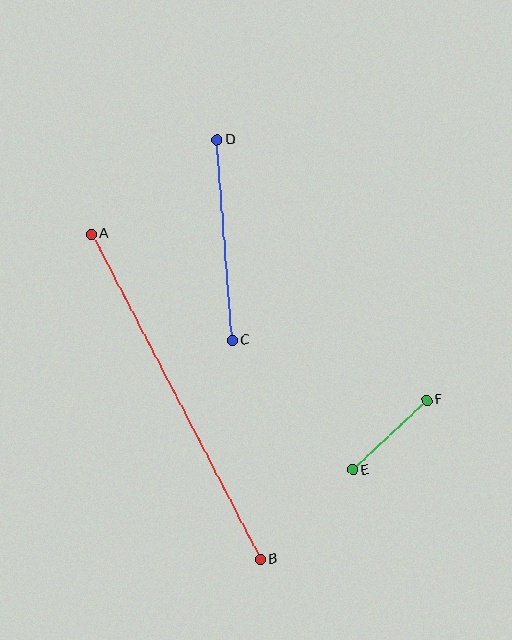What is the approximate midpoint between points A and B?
The midpoint is at approximately (176, 397) pixels.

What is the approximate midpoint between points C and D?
The midpoint is at approximately (225, 240) pixels.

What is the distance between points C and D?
The distance is approximately 201 pixels.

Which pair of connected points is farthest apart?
Points A and B are farthest apart.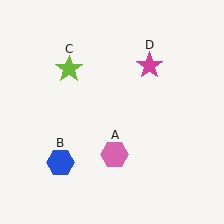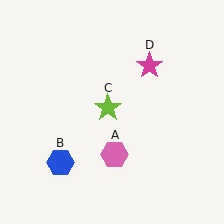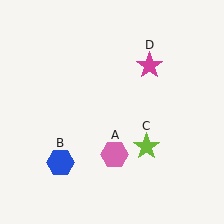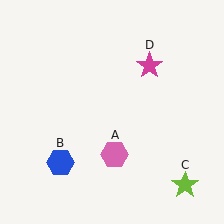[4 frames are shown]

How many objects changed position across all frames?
1 object changed position: lime star (object C).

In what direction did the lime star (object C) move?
The lime star (object C) moved down and to the right.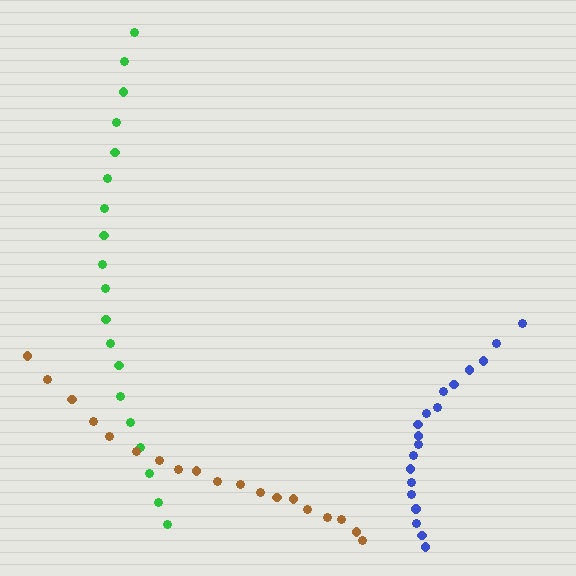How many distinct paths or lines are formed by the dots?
There are 3 distinct paths.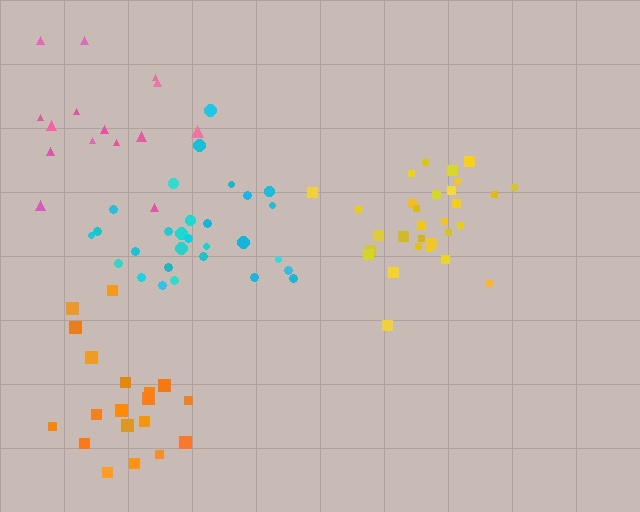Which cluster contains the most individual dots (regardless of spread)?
Cyan (30).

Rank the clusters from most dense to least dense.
yellow, cyan, orange, pink.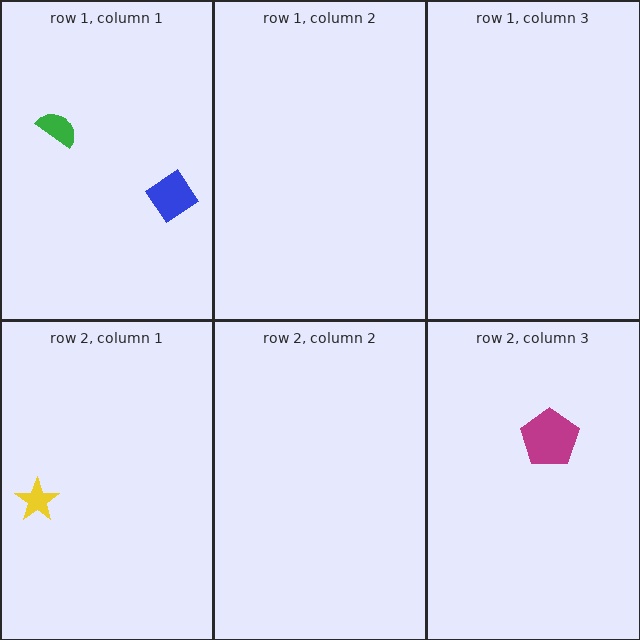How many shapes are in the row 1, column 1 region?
2.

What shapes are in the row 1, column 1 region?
The blue diamond, the green semicircle.